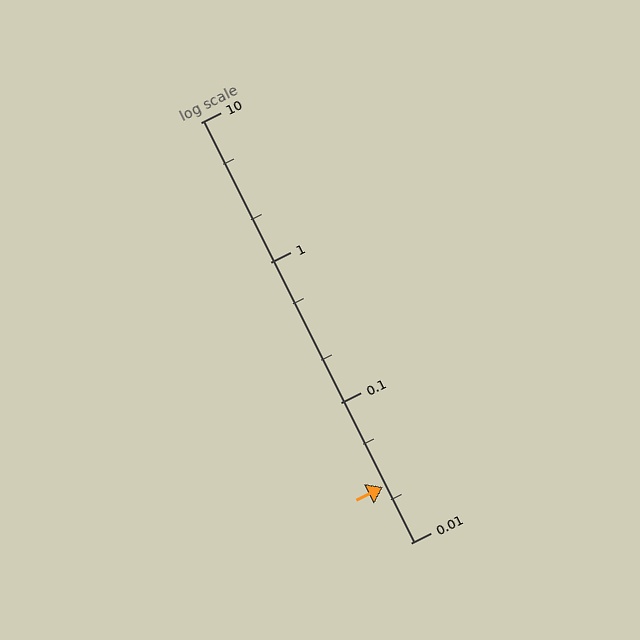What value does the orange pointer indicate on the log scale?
The pointer indicates approximately 0.025.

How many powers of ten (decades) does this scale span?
The scale spans 3 decades, from 0.01 to 10.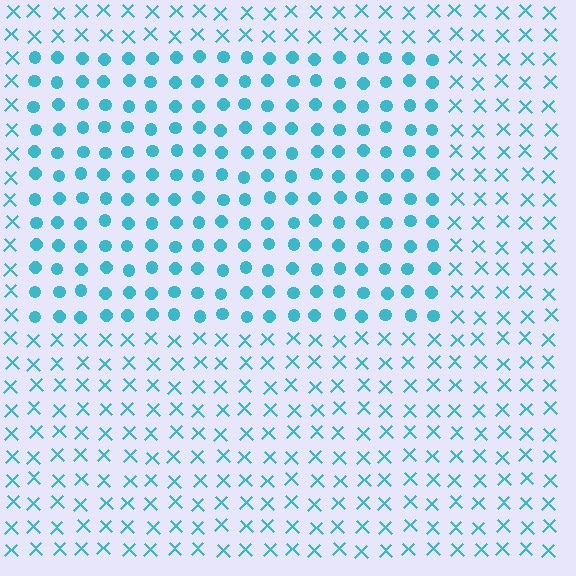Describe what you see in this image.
The image is filled with small cyan elements arranged in a uniform grid. A rectangle-shaped region contains circles, while the surrounding area contains X marks. The boundary is defined purely by the change in element shape.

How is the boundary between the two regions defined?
The boundary is defined by a change in element shape: circles inside vs. X marks outside. All elements share the same color and spacing.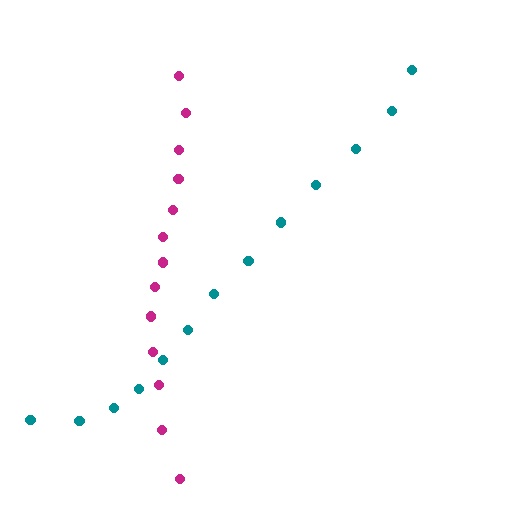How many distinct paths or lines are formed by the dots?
There are 2 distinct paths.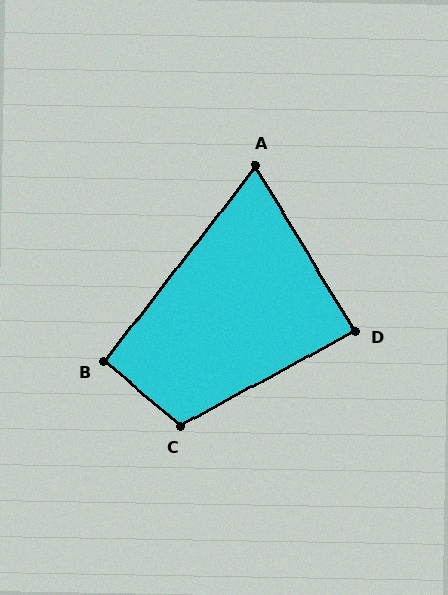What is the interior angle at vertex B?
Approximately 93 degrees (approximately right).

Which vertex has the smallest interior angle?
A, at approximately 69 degrees.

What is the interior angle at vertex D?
Approximately 87 degrees (approximately right).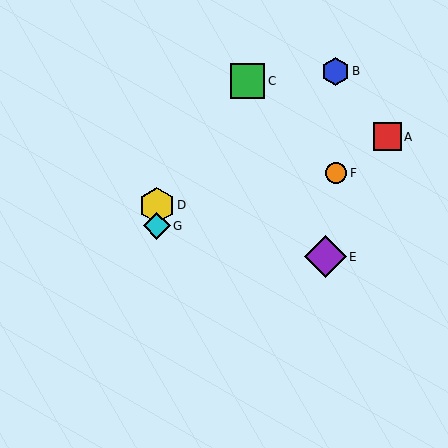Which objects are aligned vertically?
Objects D, G are aligned vertically.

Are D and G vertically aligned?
Yes, both are at x≈157.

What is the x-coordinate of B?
Object B is at x≈335.